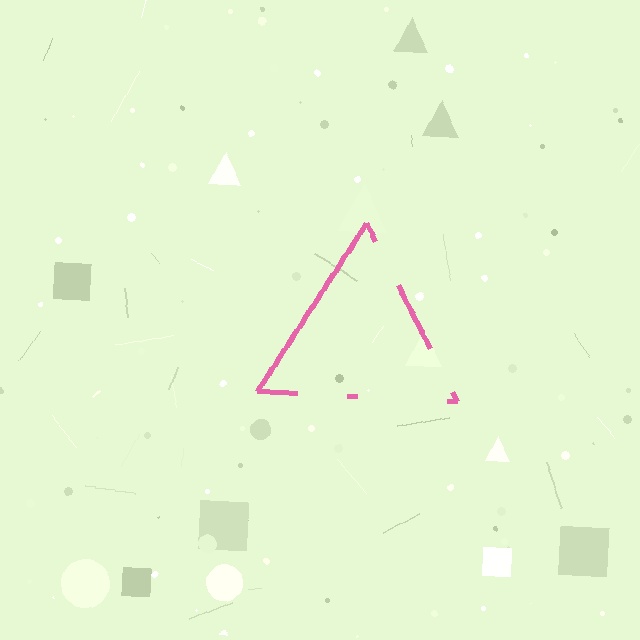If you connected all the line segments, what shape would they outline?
They would outline a triangle.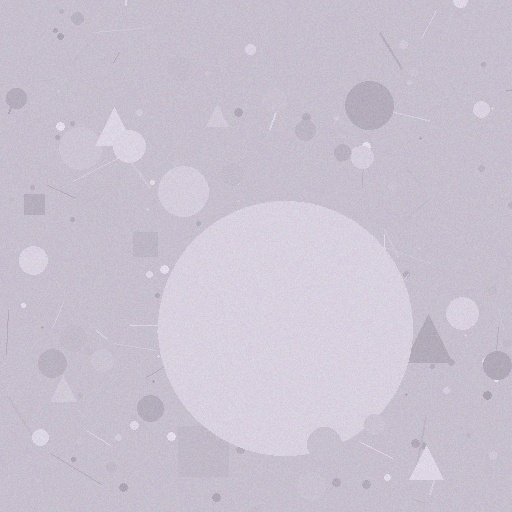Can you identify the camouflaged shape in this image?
The camouflaged shape is a circle.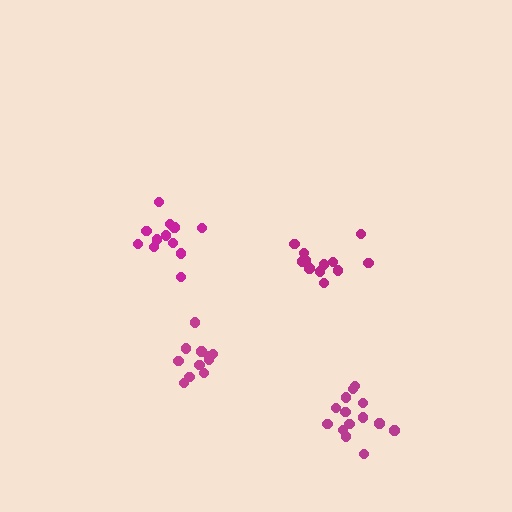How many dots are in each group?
Group 1: 11 dots, Group 2: 12 dots, Group 3: 14 dots, Group 4: 13 dots (50 total).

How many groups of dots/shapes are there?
There are 4 groups.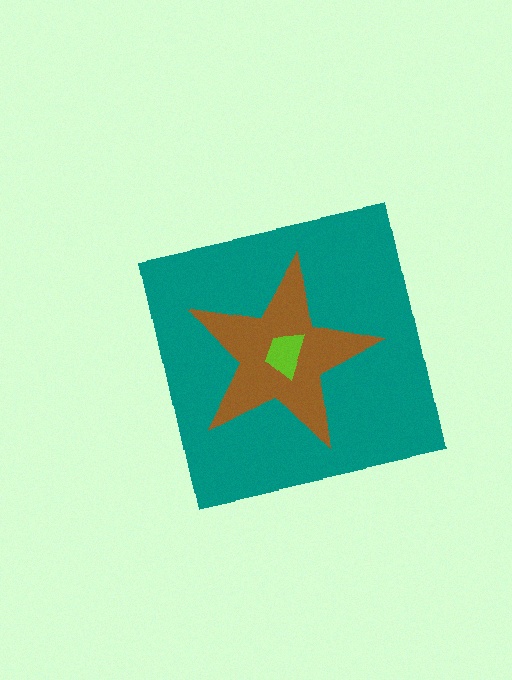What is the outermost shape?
The teal square.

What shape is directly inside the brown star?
The lime trapezoid.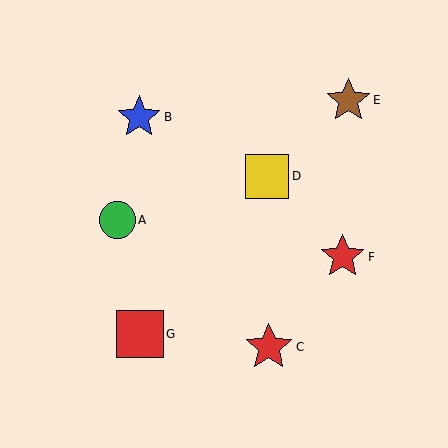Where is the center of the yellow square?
The center of the yellow square is at (267, 176).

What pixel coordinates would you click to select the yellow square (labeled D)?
Click at (267, 176) to select the yellow square D.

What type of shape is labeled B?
Shape B is a blue star.